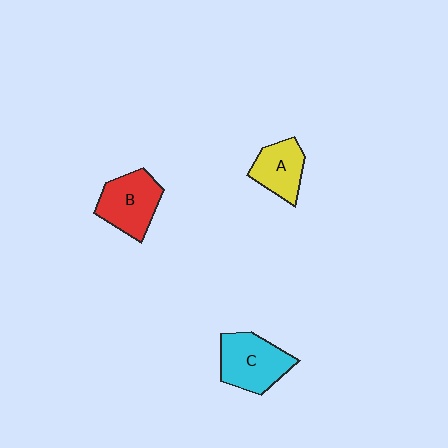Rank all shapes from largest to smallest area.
From largest to smallest: C (cyan), B (red), A (yellow).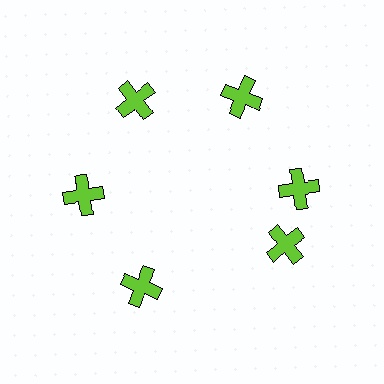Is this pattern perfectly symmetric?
No. The 6 lime crosses are arranged in a ring, but one element near the 5 o'clock position is rotated out of alignment along the ring, breaking the 6-fold rotational symmetry.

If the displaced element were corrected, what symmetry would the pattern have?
It would have 6-fold rotational symmetry — the pattern would map onto itself every 60 degrees.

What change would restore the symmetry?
The symmetry would be restored by rotating it back into even spacing with its neighbors so that all 6 crosses sit at equal angles and equal distance from the center.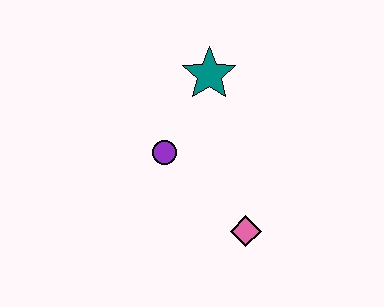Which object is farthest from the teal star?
The pink diamond is farthest from the teal star.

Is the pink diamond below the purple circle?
Yes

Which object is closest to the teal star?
The purple circle is closest to the teal star.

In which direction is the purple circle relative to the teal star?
The purple circle is below the teal star.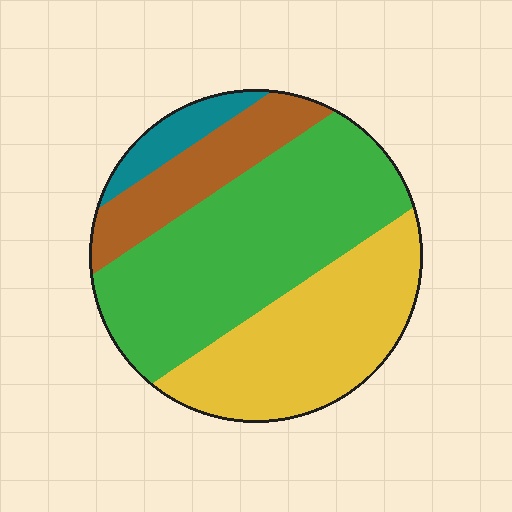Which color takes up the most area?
Green, at roughly 45%.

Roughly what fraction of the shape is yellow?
Yellow takes up about one third (1/3) of the shape.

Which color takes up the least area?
Teal, at roughly 5%.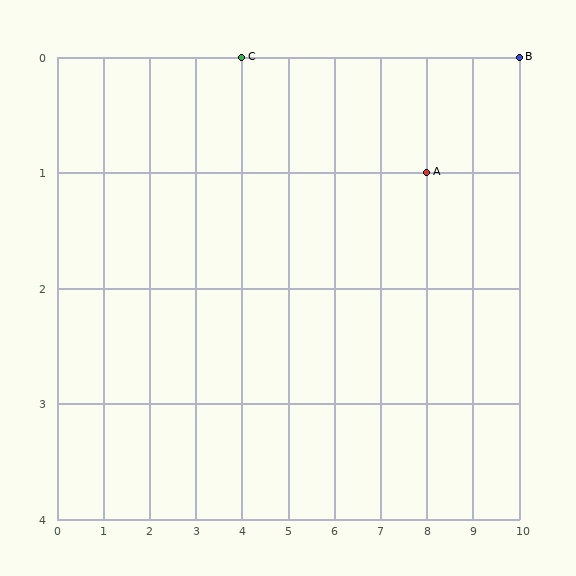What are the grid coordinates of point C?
Point C is at grid coordinates (4, 0).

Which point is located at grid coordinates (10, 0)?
Point B is at (10, 0).